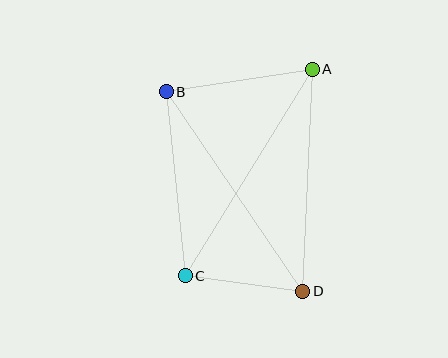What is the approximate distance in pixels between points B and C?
The distance between B and C is approximately 185 pixels.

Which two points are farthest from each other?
Points A and C are farthest from each other.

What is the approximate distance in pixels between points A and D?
The distance between A and D is approximately 222 pixels.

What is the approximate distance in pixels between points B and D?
The distance between B and D is approximately 241 pixels.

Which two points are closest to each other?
Points C and D are closest to each other.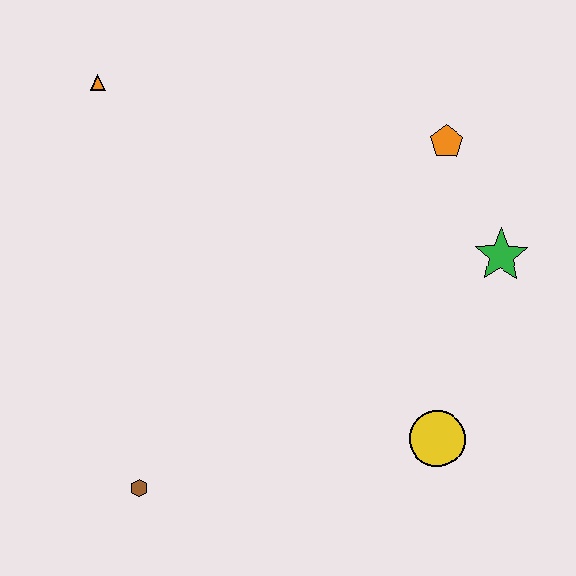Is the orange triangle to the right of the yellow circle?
No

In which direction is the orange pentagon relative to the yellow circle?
The orange pentagon is above the yellow circle.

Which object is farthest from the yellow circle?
The orange triangle is farthest from the yellow circle.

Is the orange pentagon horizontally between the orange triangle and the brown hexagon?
No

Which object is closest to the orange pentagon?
The green star is closest to the orange pentagon.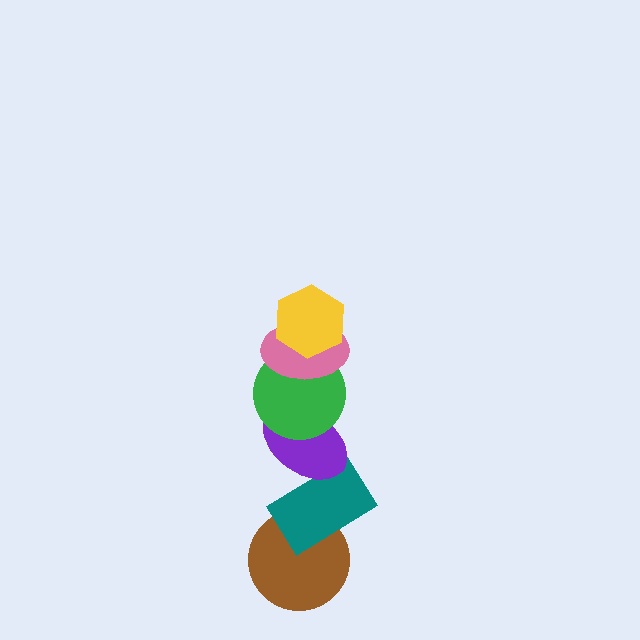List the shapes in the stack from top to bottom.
From top to bottom: the yellow hexagon, the pink ellipse, the green circle, the purple ellipse, the teal rectangle, the brown circle.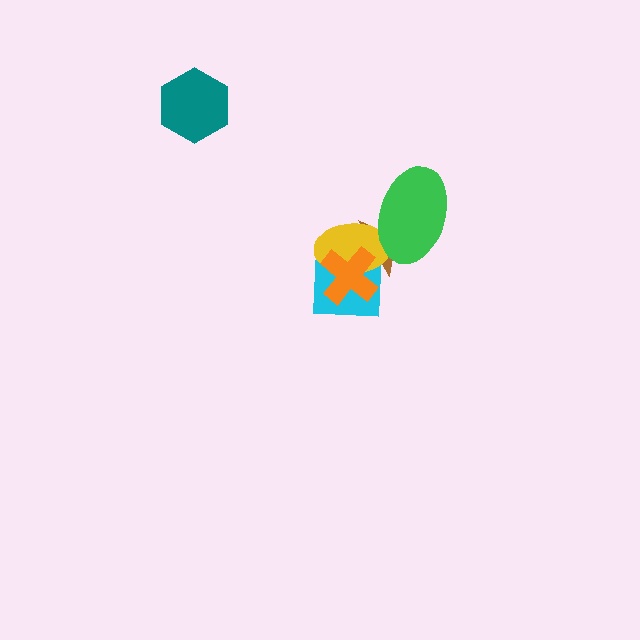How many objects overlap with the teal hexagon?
0 objects overlap with the teal hexagon.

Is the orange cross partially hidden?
No, no other shape covers it.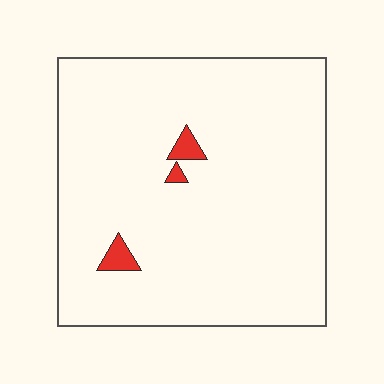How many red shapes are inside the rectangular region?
3.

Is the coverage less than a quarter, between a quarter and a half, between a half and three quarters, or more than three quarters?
Less than a quarter.